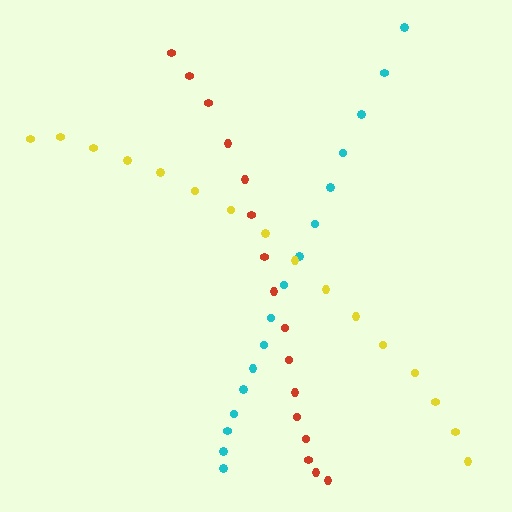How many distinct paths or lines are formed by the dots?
There are 3 distinct paths.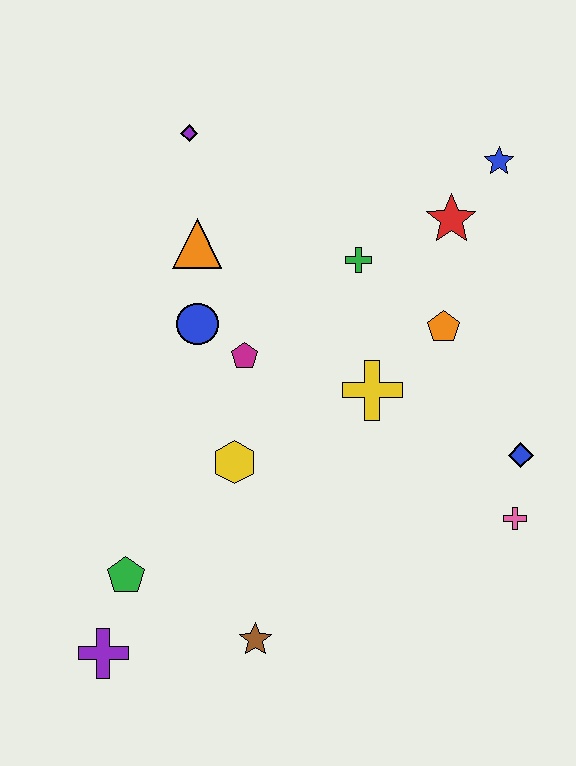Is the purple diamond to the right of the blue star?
No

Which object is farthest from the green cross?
The purple cross is farthest from the green cross.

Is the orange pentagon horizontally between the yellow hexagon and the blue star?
Yes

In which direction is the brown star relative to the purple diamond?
The brown star is below the purple diamond.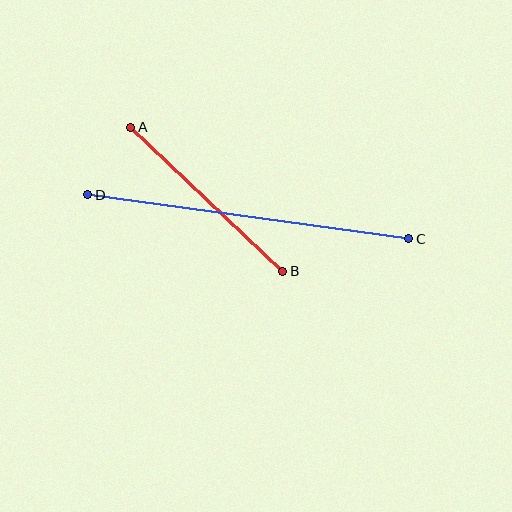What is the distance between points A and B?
The distance is approximately 209 pixels.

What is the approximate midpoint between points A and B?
The midpoint is at approximately (207, 199) pixels.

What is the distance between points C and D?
The distance is approximately 324 pixels.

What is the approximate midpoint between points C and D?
The midpoint is at approximately (248, 217) pixels.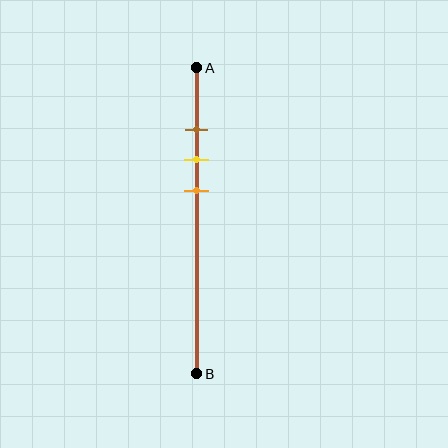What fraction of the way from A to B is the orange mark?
The orange mark is approximately 40% (0.4) of the way from A to B.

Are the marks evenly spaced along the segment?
Yes, the marks are approximately evenly spaced.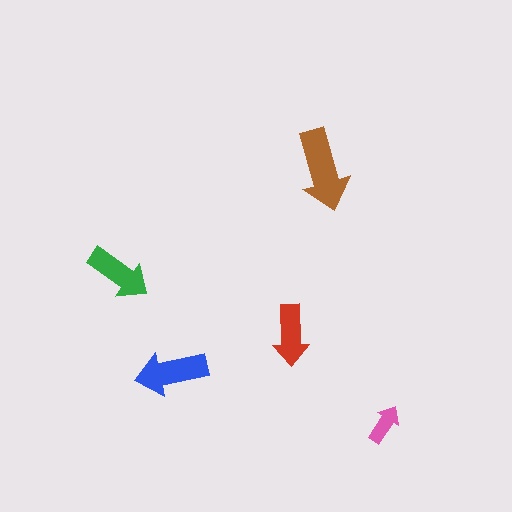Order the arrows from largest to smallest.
the brown one, the blue one, the green one, the red one, the pink one.